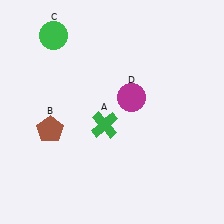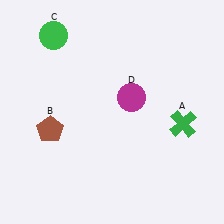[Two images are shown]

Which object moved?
The green cross (A) moved right.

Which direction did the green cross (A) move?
The green cross (A) moved right.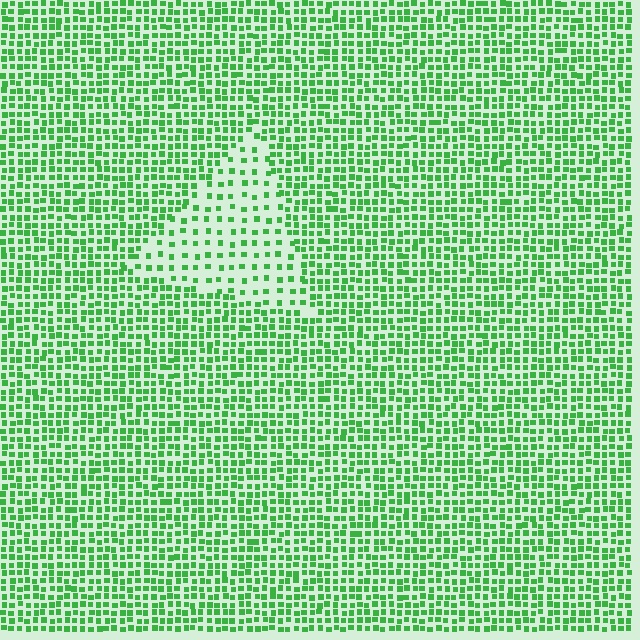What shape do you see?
I see a triangle.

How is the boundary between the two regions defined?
The boundary is defined by a change in element density (approximately 2.3x ratio). All elements are the same color, size, and shape.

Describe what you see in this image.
The image contains small green elements arranged at two different densities. A triangle-shaped region is visible where the elements are less densely packed than the surrounding area.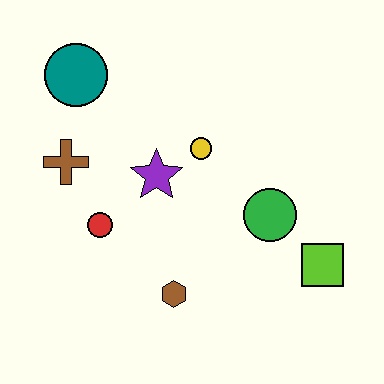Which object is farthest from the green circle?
The teal circle is farthest from the green circle.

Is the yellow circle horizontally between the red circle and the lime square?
Yes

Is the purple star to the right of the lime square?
No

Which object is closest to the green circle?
The lime square is closest to the green circle.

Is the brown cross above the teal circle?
No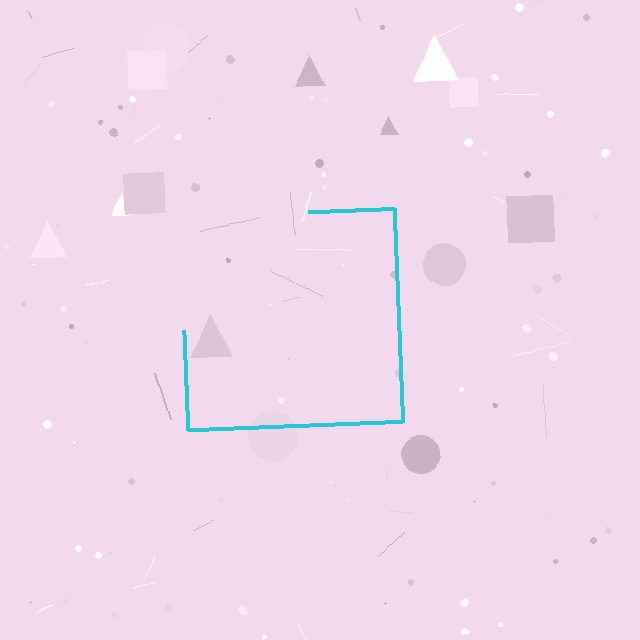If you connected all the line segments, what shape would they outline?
They would outline a square.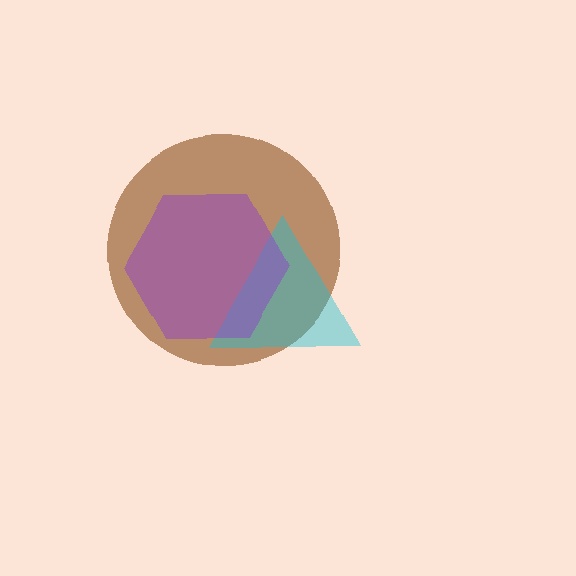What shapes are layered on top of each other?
The layered shapes are: a brown circle, a cyan triangle, a purple hexagon.